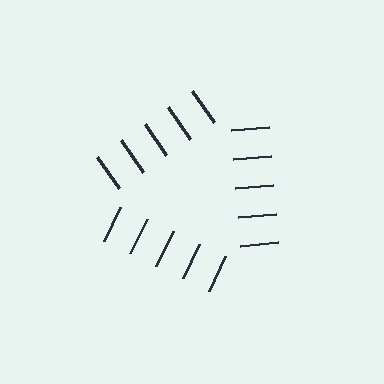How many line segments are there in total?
15 — 5 along each of the 3 edges.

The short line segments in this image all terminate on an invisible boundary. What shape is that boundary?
An illusory triangle — the line segments terminate on its edges but no continuous stroke is drawn.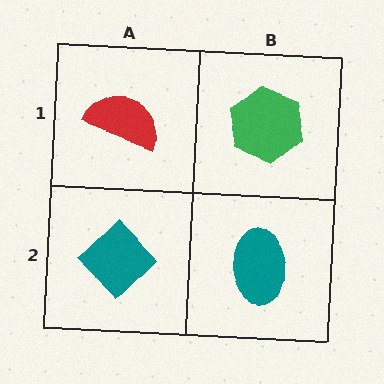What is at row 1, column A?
A red semicircle.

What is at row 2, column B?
A teal ellipse.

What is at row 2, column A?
A teal diamond.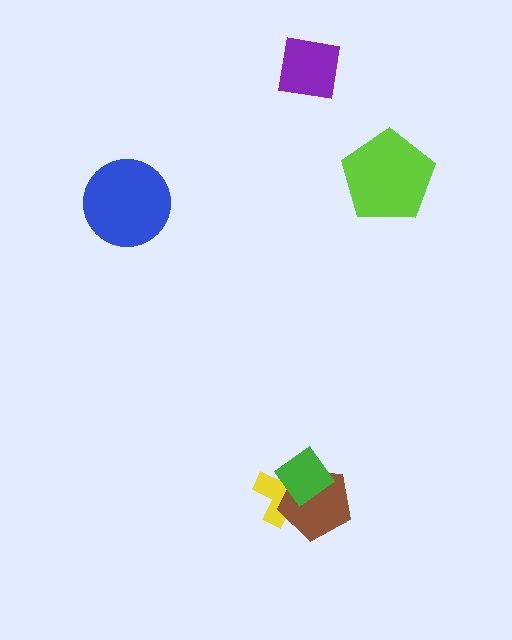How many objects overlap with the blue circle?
0 objects overlap with the blue circle.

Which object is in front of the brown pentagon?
The green diamond is in front of the brown pentagon.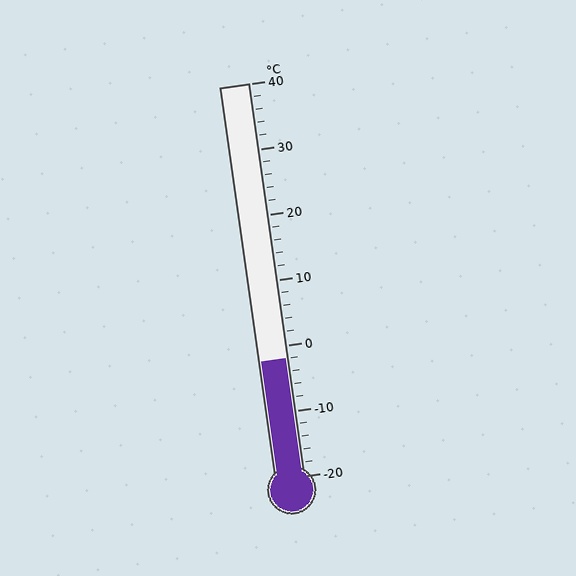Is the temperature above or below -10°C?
The temperature is above -10°C.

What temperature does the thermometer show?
The thermometer shows approximately -2°C.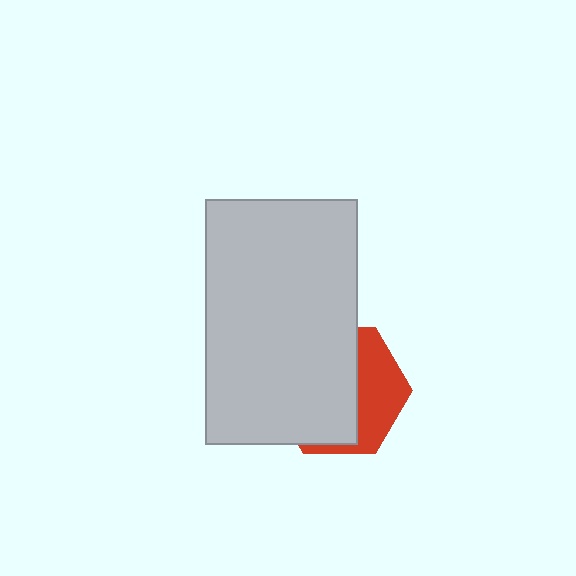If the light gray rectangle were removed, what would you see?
You would see the complete red hexagon.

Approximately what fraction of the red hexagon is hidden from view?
Roughly 63% of the red hexagon is hidden behind the light gray rectangle.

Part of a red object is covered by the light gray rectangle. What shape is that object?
It is a hexagon.